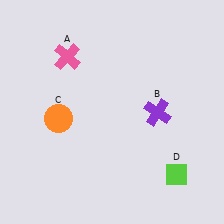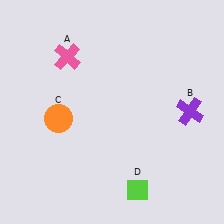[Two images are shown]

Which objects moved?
The objects that moved are: the purple cross (B), the lime diamond (D).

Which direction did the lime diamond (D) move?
The lime diamond (D) moved left.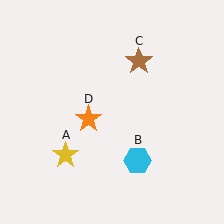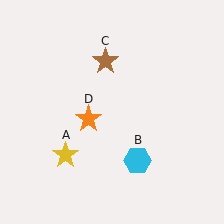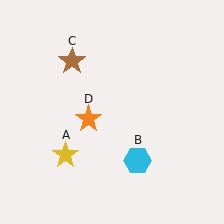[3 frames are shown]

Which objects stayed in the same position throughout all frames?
Yellow star (object A) and cyan hexagon (object B) and orange star (object D) remained stationary.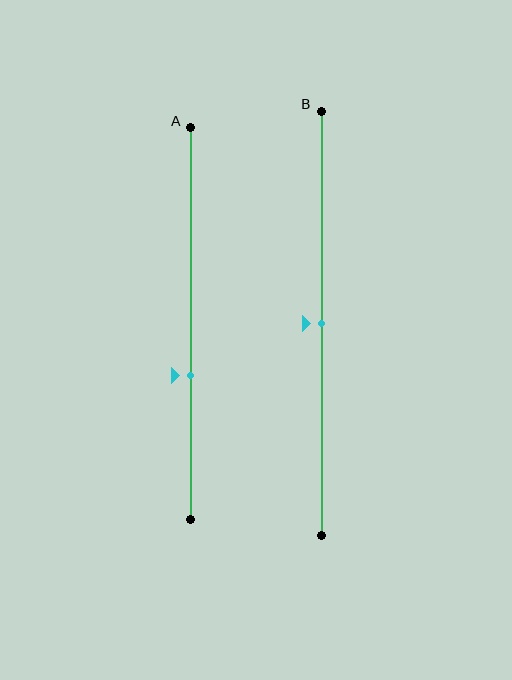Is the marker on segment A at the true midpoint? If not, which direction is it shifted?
No, the marker on segment A is shifted downward by about 13% of the segment length.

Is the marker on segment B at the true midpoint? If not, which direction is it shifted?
Yes, the marker on segment B is at the true midpoint.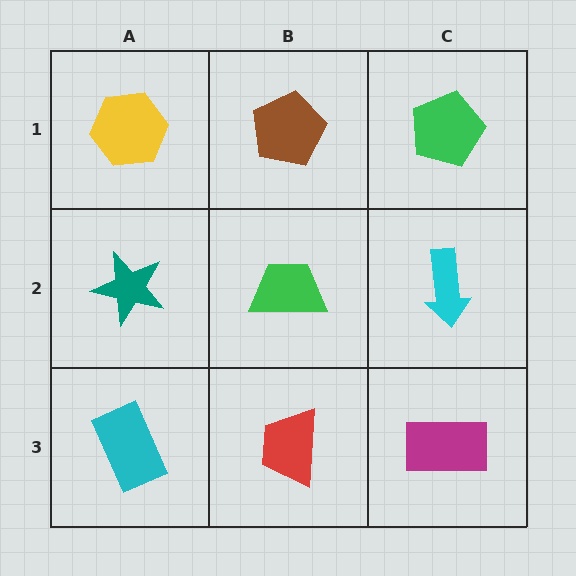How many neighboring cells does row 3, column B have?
3.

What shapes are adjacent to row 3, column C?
A cyan arrow (row 2, column C), a red trapezoid (row 3, column B).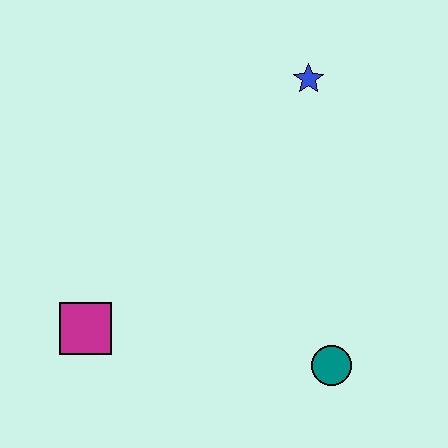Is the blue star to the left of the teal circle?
Yes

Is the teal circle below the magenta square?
Yes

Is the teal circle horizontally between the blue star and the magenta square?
No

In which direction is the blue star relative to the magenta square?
The blue star is above the magenta square.